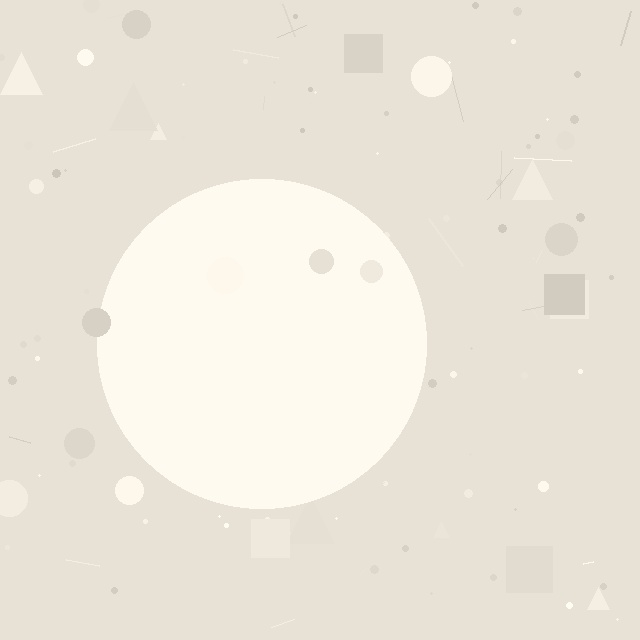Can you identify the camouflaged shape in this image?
The camouflaged shape is a circle.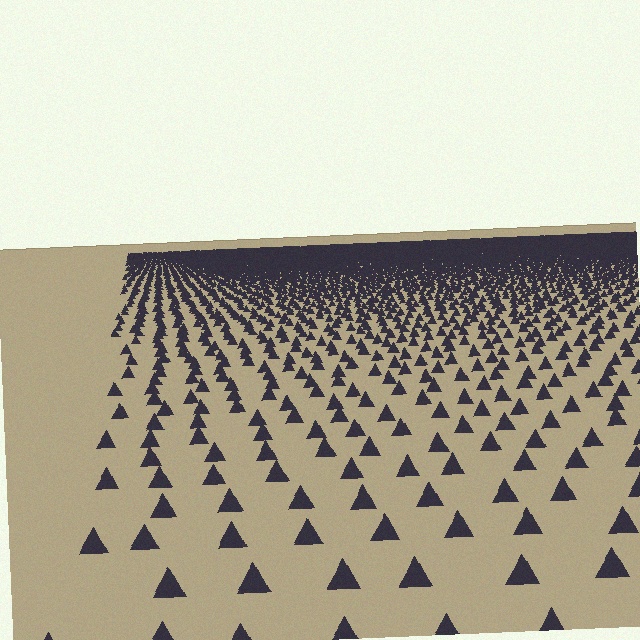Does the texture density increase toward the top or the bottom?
Density increases toward the top.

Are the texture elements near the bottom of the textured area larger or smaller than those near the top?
Larger. Near the bottom, elements are closer to the viewer and appear at a bigger on-screen size.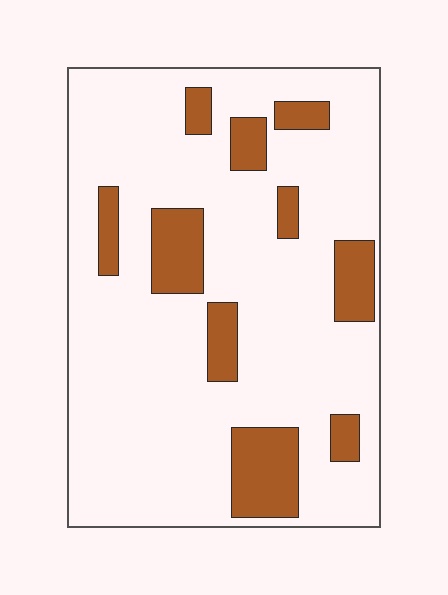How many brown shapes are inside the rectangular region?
10.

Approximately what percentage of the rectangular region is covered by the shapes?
Approximately 20%.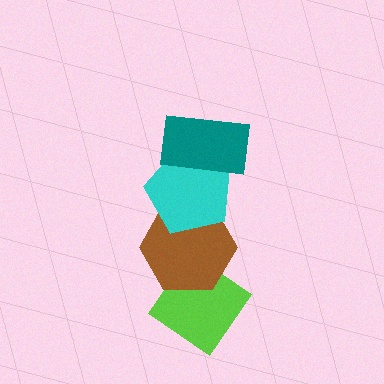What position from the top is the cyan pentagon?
The cyan pentagon is 2nd from the top.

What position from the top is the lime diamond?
The lime diamond is 4th from the top.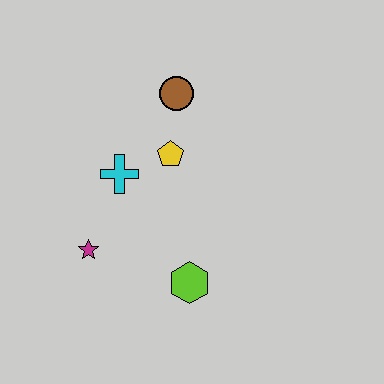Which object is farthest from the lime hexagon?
The brown circle is farthest from the lime hexagon.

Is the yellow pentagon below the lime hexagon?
No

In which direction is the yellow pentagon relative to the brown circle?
The yellow pentagon is below the brown circle.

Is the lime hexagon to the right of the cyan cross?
Yes